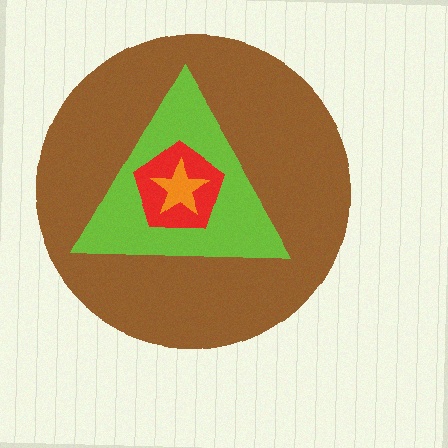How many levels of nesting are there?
4.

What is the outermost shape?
The brown circle.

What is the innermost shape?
The orange star.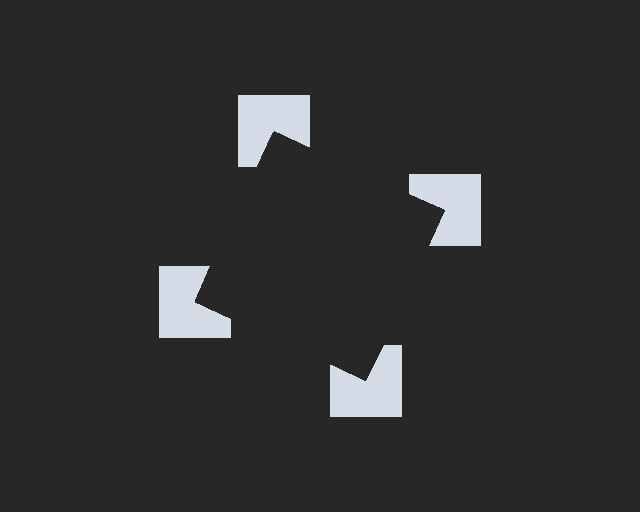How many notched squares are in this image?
There are 4 — one at each vertex of the illusory square.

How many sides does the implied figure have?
4 sides.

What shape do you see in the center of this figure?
An illusory square — its edges are inferred from the aligned wedge cuts in the notched squares, not physically drawn.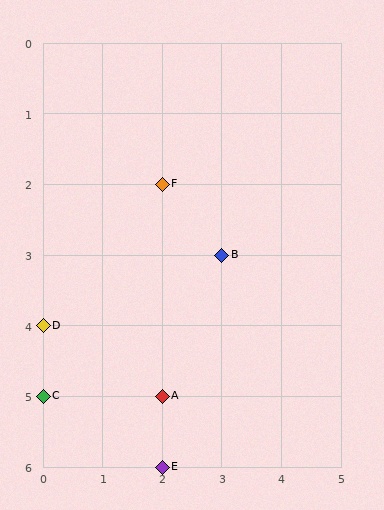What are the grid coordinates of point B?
Point B is at grid coordinates (3, 3).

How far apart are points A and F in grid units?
Points A and F are 3 rows apart.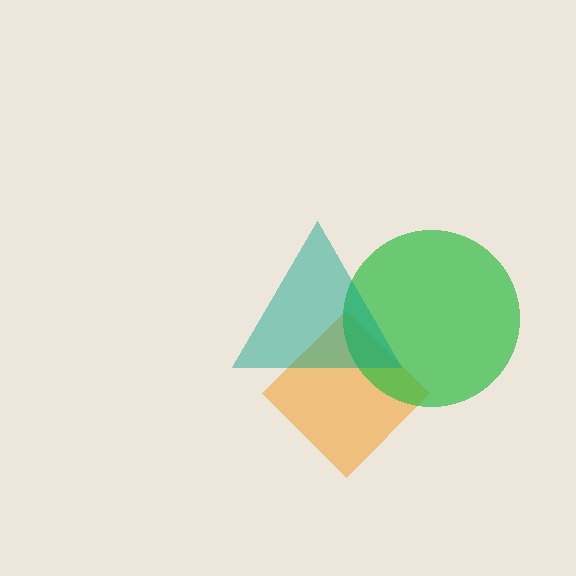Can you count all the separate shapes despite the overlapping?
Yes, there are 3 separate shapes.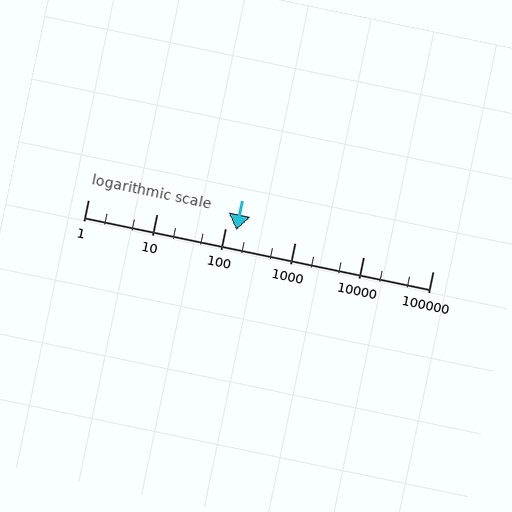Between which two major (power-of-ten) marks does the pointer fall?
The pointer is between 100 and 1000.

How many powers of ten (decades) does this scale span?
The scale spans 5 decades, from 1 to 100000.